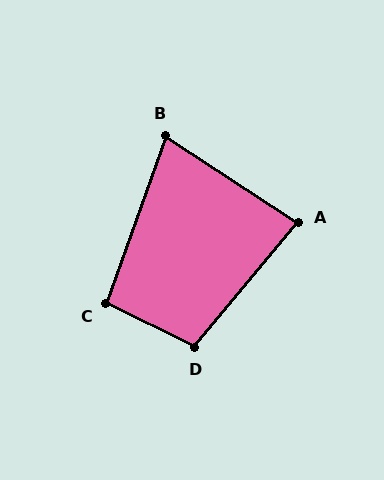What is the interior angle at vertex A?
Approximately 84 degrees (acute).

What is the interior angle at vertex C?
Approximately 96 degrees (obtuse).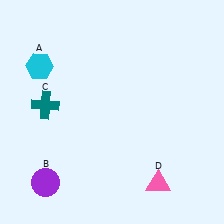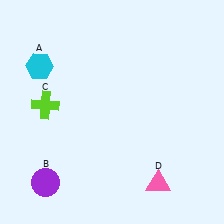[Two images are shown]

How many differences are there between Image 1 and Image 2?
There is 1 difference between the two images.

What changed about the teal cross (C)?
In Image 1, C is teal. In Image 2, it changed to lime.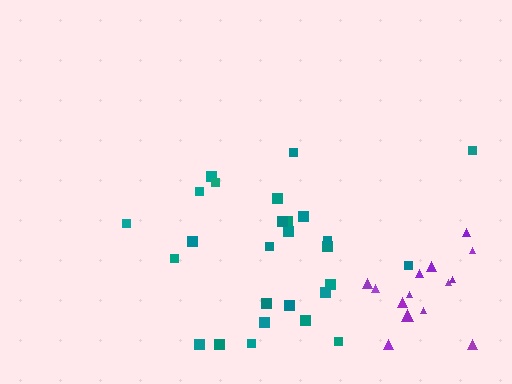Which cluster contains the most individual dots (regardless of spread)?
Teal (27).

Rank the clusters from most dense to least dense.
purple, teal.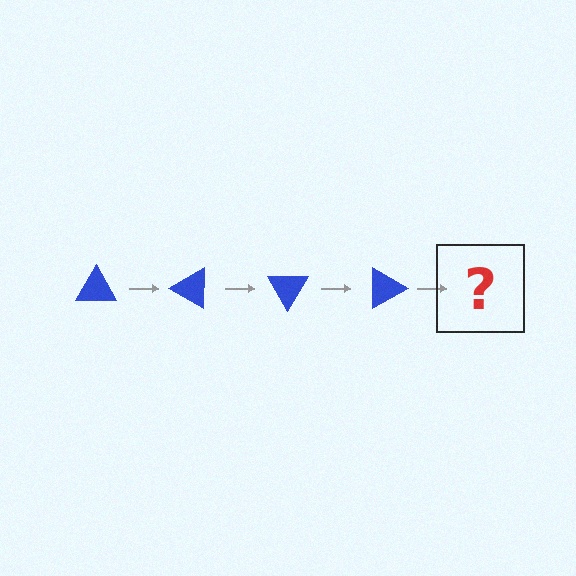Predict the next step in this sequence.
The next step is a blue triangle rotated 120 degrees.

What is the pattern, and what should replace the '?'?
The pattern is that the triangle rotates 30 degrees each step. The '?' should be a blue triangle rotated 120 degrees.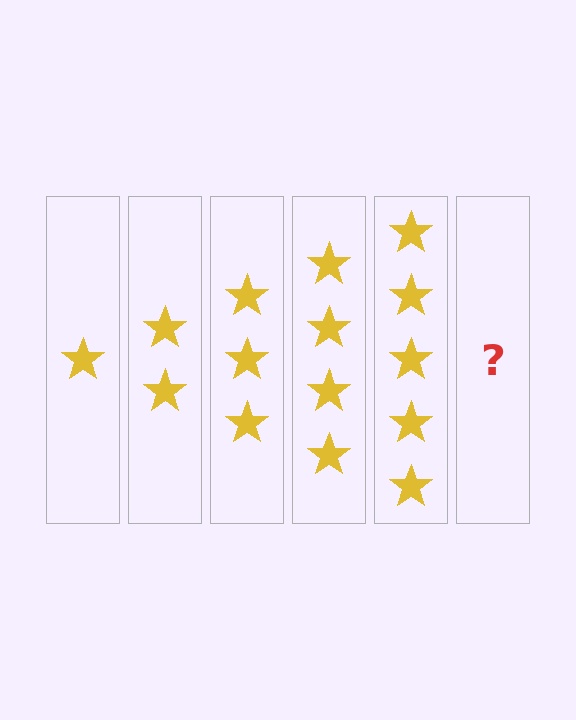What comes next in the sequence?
The next element should be 6 stars.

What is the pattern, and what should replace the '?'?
The pattern is that each step adds one more star. The '?' should be 6 stars.